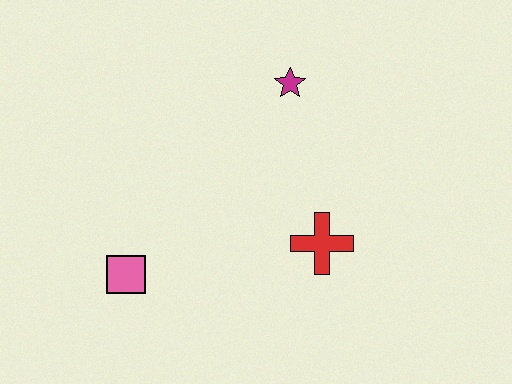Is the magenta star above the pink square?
Yes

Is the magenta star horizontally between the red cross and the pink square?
Yes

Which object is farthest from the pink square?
The magenta star is farthest from the pink square.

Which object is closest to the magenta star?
The red cross is closest to the magenta star.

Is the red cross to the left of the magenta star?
No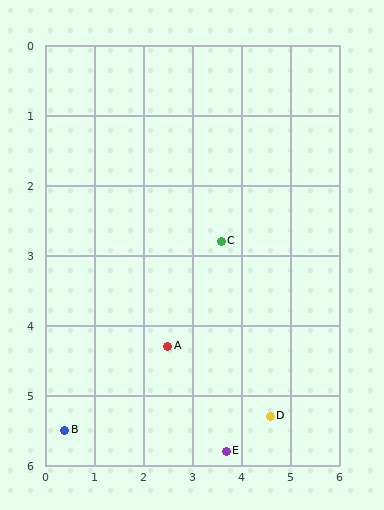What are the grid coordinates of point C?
Point C is at approximately (3.6, 2.8).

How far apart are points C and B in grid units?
Points C and B are about 4.2 grid units apart.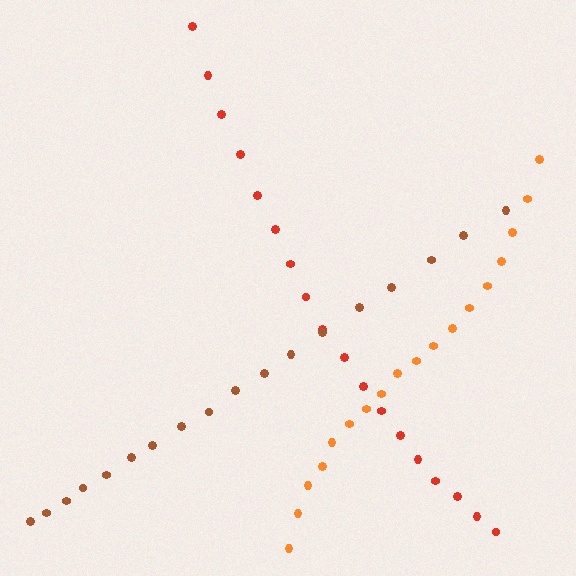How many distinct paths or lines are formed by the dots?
There are 3 distinct paths.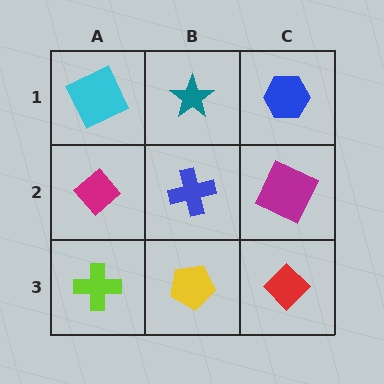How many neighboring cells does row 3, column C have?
2.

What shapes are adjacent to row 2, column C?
A blue hexagon (row 1, column C), a red diamond (row 3, column C), a blue cross (row 2, column B).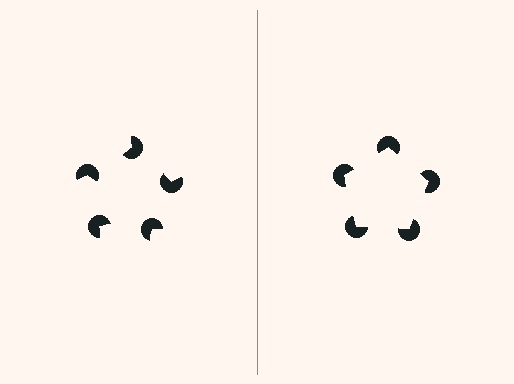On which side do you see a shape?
An illusory pentagon appears on the right side. On the left side the wedge cuts are rotated, so no coherent shape forms.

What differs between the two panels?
The pac-man discs are positioned identically on both sides; only the wedge orientations differ. On the right they align to a pentagon; on the left they are misaligned.